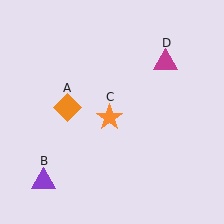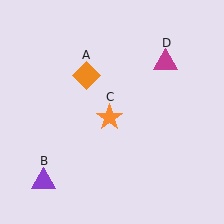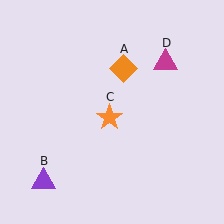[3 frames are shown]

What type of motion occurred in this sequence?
The orange diamond (object A) rotated clockwise around the center of the scene.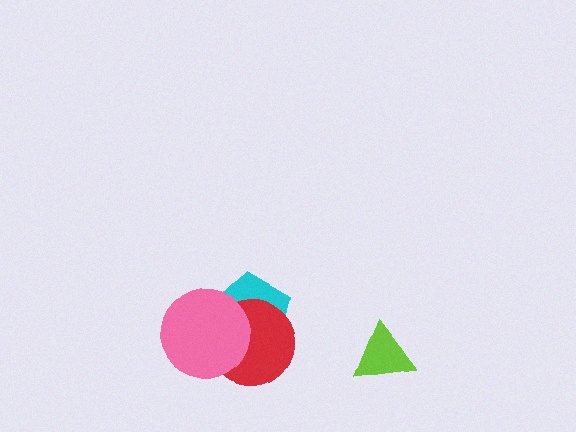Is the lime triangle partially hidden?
No, no other shape covers it.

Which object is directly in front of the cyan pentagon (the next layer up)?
The red circle is directly in front of the cyan pentagon.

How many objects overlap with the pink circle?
2 objects overlap with the pink circle.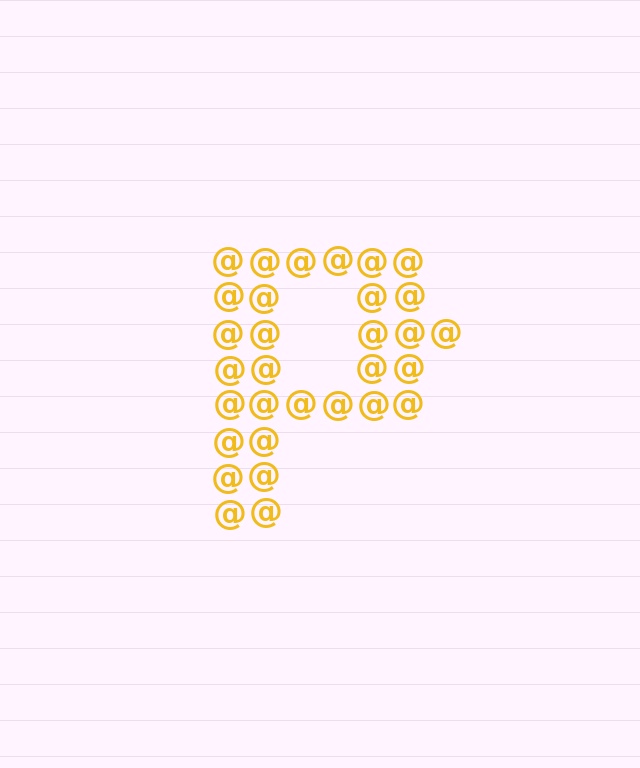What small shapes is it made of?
It is made of small at signs.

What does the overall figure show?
The overall figure shows the letter P.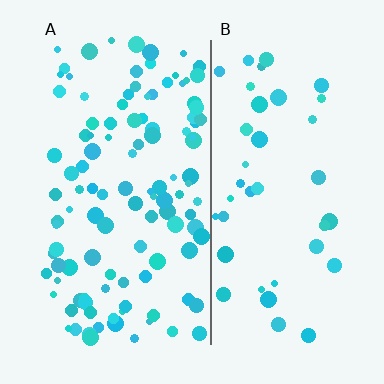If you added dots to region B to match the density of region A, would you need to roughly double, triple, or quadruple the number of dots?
Approximately triple.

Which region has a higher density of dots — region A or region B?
A (the left).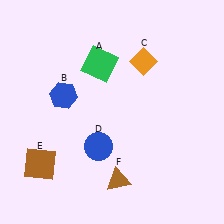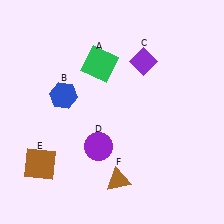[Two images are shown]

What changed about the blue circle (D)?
In Image 1, D is blue. In Image 2, it changed to purple.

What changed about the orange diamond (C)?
In Image 1, C is orange. In Image 2, it changed to purple.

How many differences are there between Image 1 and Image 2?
There are 2 differences between the two images.